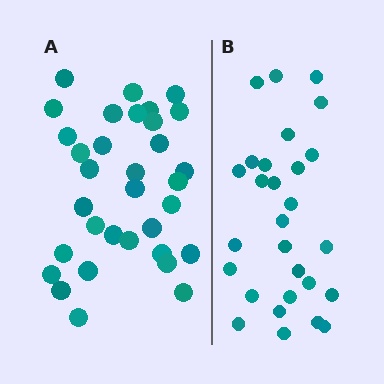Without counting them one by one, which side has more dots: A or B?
Region A (the left region) has more dots.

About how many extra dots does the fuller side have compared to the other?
Region A has about 5 more dots than region B.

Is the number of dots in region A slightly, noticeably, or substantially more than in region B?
Region A has only slightly more — the two regions are fairly close. The ratio is roughly 1.2 to 1.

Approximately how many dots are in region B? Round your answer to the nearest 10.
About 30 dots. (The exact count is 28, which rounds to 30.)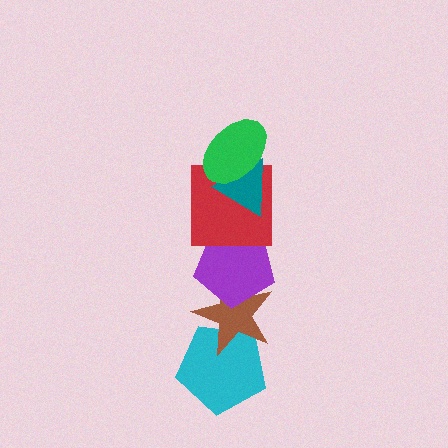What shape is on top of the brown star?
The purple pentagon is on top of the brown star.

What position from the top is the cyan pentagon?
The cyan pentagon is 6th from the top.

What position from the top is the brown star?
The brown star is 5th from the top.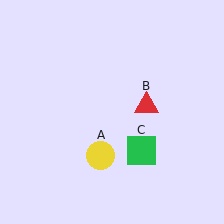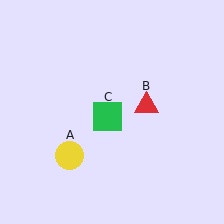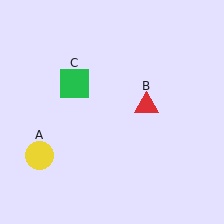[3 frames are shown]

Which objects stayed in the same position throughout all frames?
Red triangle (object B) remained stationary.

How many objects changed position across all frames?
2 objects changed position: yellow circle (object A), green square (object C).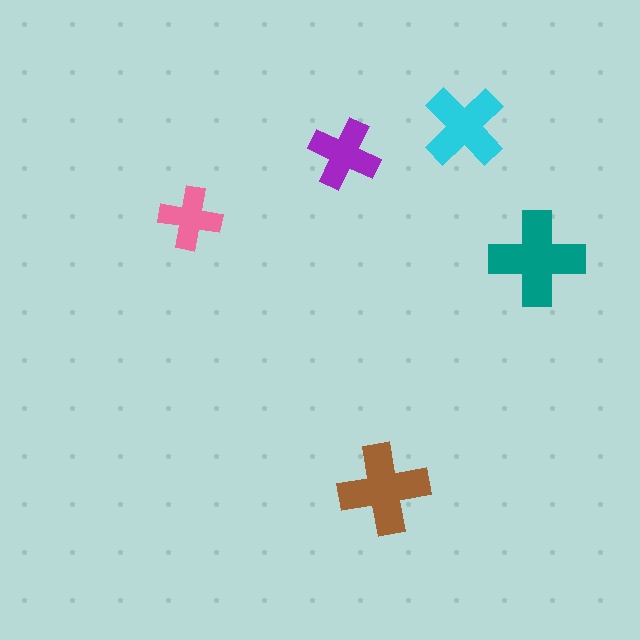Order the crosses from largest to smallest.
the teal one, the brown one, the cyan one, the purple one, the pink one.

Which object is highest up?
The cyan cross is topmost.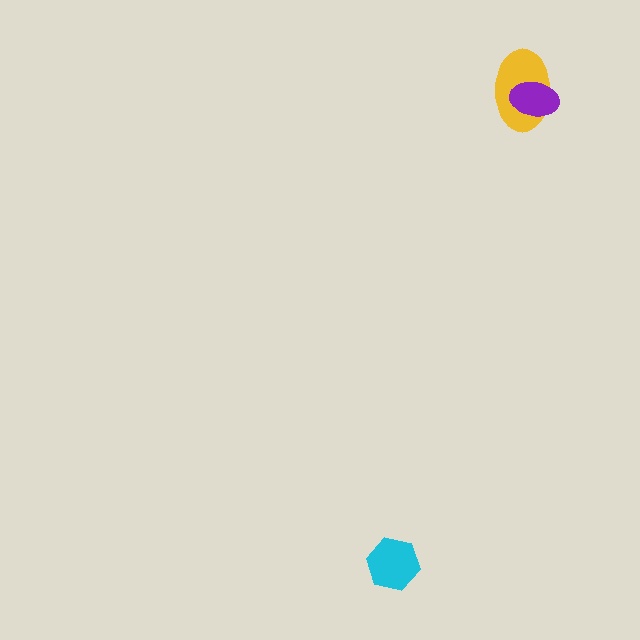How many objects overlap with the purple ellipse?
1 object overlaps with the purple ellipse.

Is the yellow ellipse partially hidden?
Yes, it is partially covered by another shape.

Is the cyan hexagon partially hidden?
No, no other shape covers it.